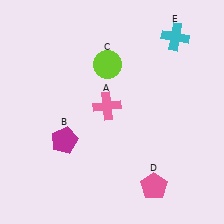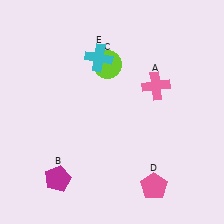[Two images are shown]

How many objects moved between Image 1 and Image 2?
3 objects moved between the two images.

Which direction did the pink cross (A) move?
The pink cross (A) moved right.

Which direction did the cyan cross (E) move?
The cyan cross (E) moved left.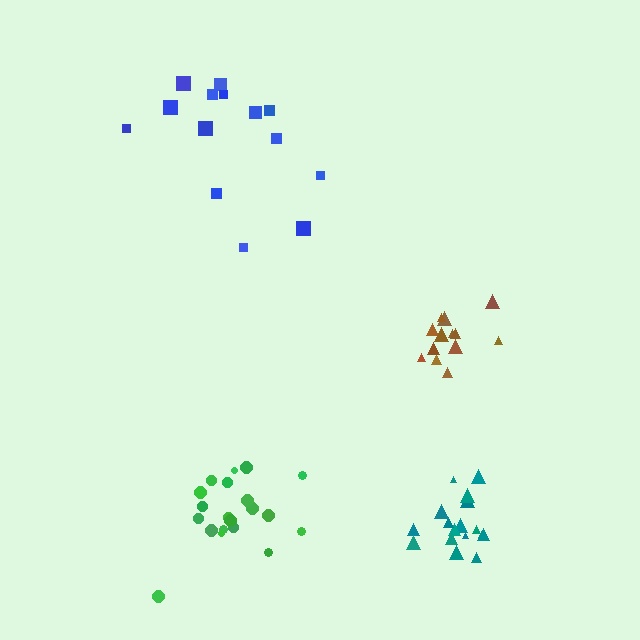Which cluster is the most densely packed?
Teal.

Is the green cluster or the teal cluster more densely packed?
Teal.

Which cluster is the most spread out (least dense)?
Blue.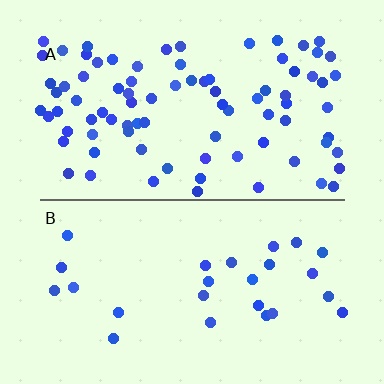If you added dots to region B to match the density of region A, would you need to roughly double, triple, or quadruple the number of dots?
Approximately triple.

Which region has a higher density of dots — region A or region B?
A (the top).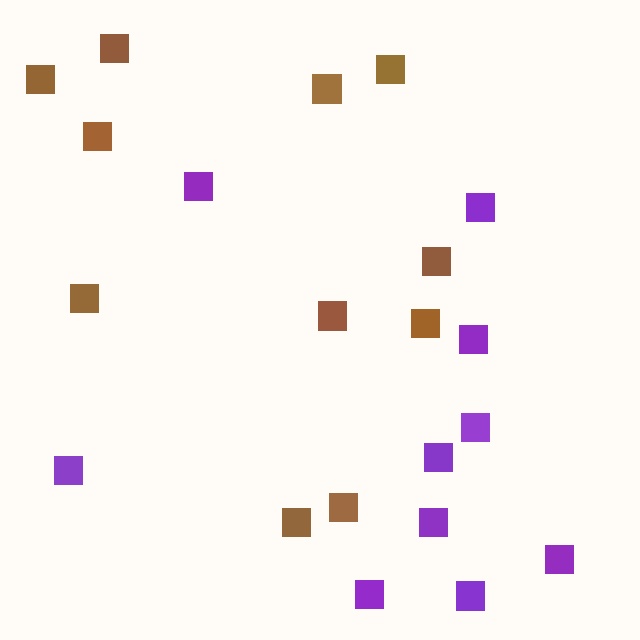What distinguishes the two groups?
There are 2 groups: one group of brown squares (11) and one group of purple squares (10).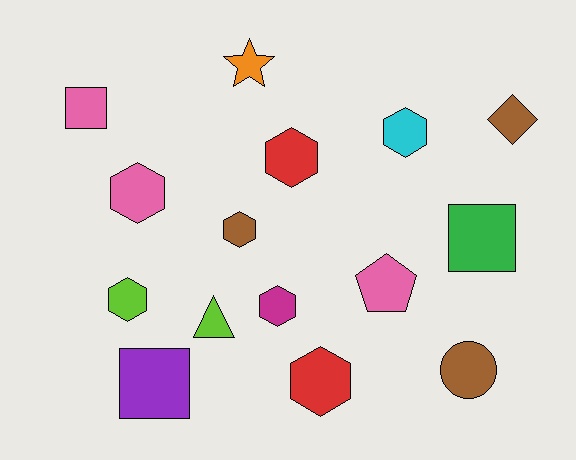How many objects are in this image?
There are 15 objects.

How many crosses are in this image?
There are no crosses.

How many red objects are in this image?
There are 2 red objects.